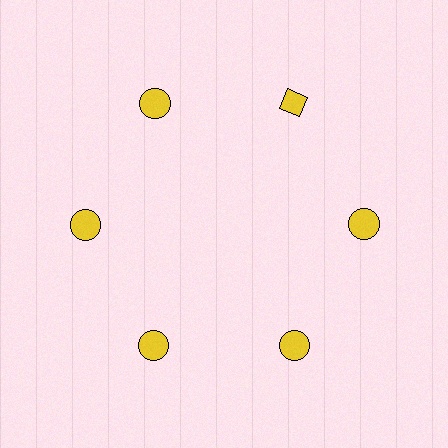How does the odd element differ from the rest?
It has a different shape: diamond instead of circle.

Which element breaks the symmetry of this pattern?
The yellow diamond at roughly the 1 o'clock position breaks the symmetry. All other shapes are yellow circles.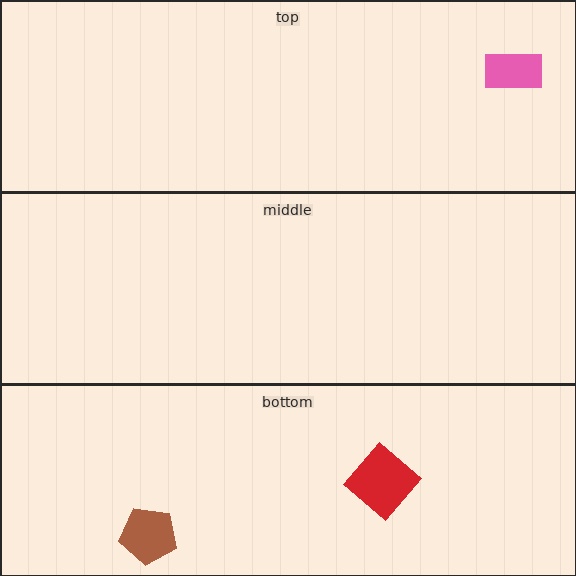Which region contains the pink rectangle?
The top region.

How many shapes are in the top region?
1.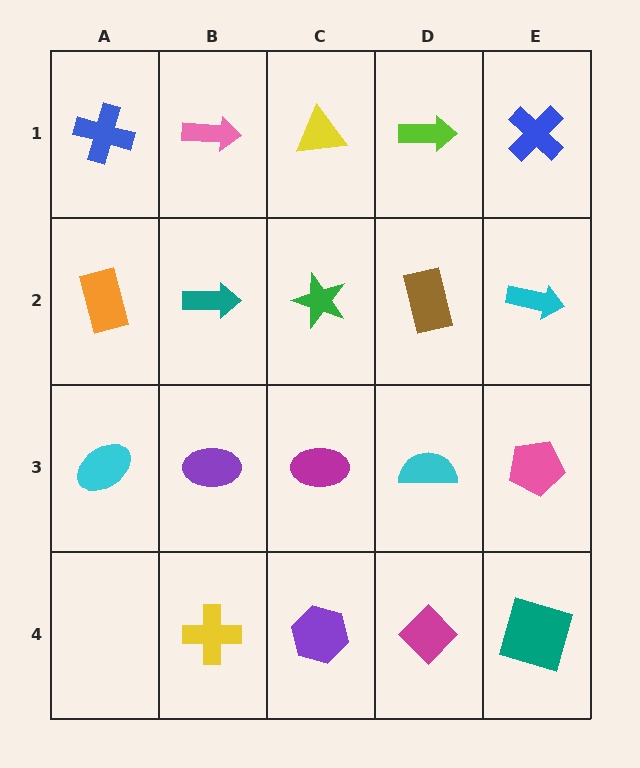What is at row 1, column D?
A lime arrow.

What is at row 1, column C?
A yellow triangle.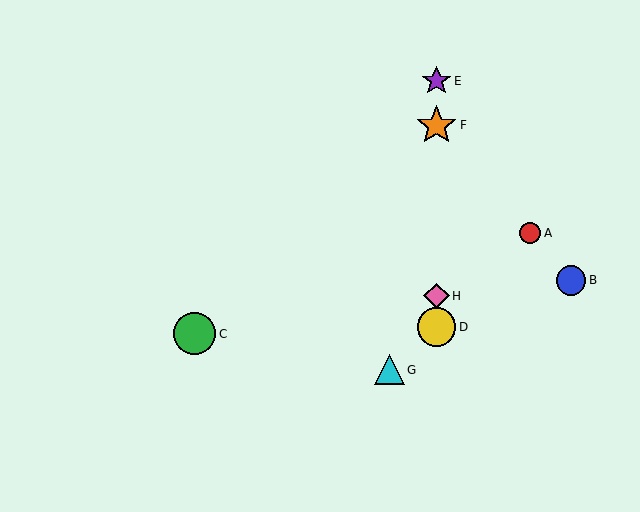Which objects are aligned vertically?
Objects D, E, F, H are aligned vertically.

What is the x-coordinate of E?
Object E is at x≈437.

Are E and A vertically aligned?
No, E is at x≈437 and A is at x≈530.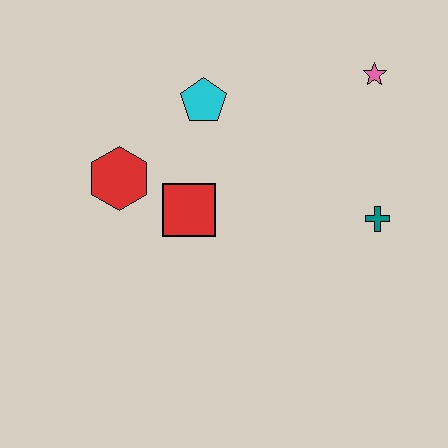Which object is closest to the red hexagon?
The red square is closest to the red hexagon.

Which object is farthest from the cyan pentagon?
The teal cross is farthest from the cyan pentagon.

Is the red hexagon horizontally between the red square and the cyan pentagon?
No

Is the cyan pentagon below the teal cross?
No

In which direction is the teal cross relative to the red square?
The teal cross is to the right of the red square.